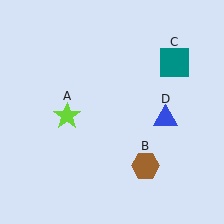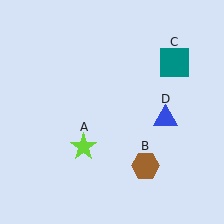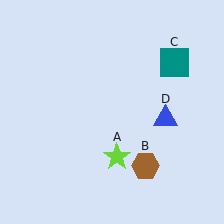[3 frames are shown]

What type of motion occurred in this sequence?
The lime star (object A) rotated counterclockwise around the center of the scene.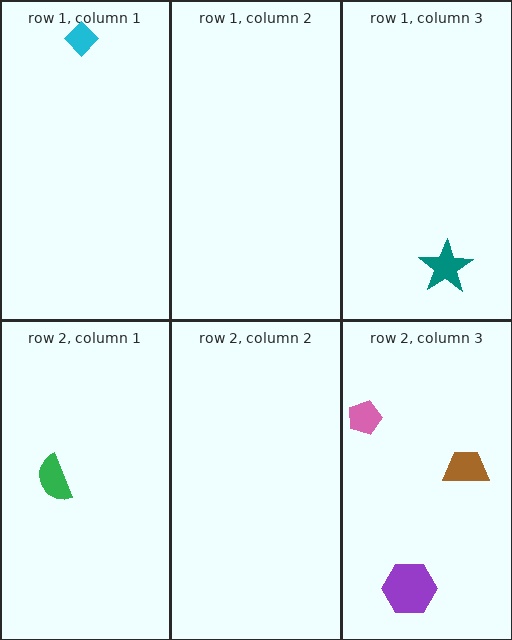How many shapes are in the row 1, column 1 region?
1.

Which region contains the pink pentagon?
The row 2, column 3 region.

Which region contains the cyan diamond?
The row 1, column 1 region.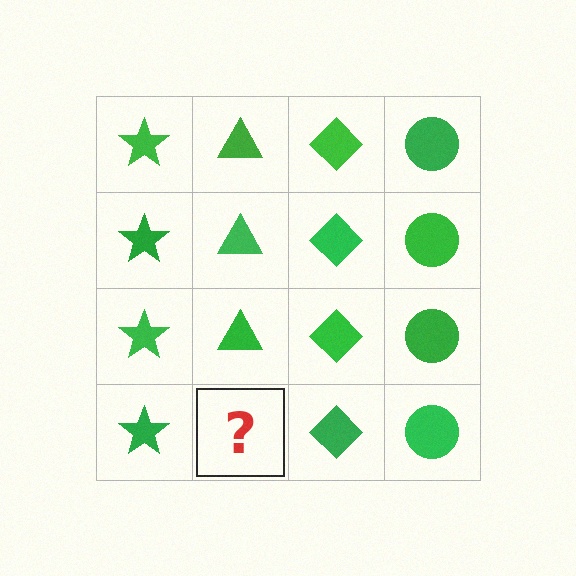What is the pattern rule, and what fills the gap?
The rule is that each column has a consistent shape. The gap should be filled with a green triangle.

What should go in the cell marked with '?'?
The missing cell should contain a green triangle.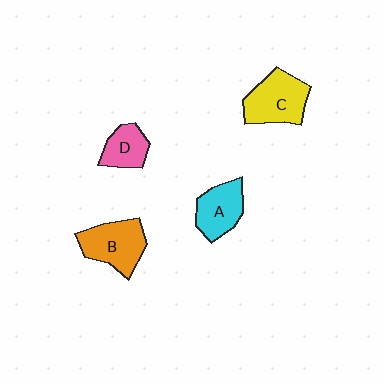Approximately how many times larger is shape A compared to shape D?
Approximately 1.3 times.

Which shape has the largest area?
Shape C (yellow).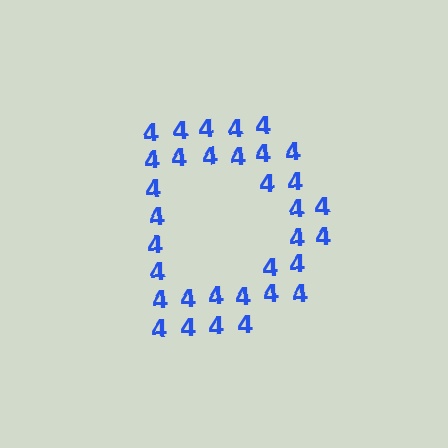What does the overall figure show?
The overall figure shows the letter D.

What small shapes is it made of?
It is made of small digit 4's.